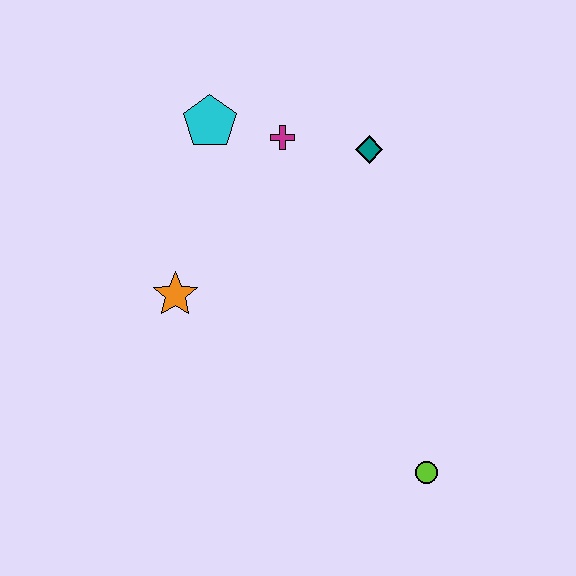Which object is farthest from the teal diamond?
The lime circle is farthest from the teal diamond.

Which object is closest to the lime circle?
The orange star is closest to the lime circle.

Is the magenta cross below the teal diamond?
No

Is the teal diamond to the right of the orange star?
Yes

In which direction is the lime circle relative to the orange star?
The lime circle is to the right of the orange star.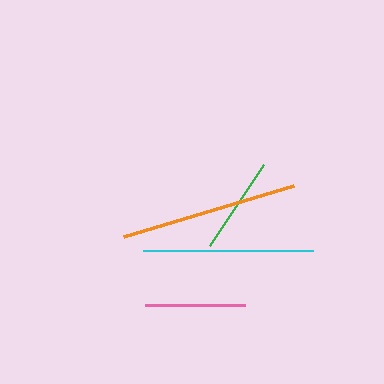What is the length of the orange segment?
The orange segment is approximately 178 pixels long.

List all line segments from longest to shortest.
From longest to shortest: orange, cyan, pink, green.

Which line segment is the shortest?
The green line is the shortest at approximately 98 pixels.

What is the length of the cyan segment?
The cyan segment is approximately 170 pixels long.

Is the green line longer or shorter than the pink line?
The pink line is longer than the green line.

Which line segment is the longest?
The orange line is the longest at approximately 178 pixels.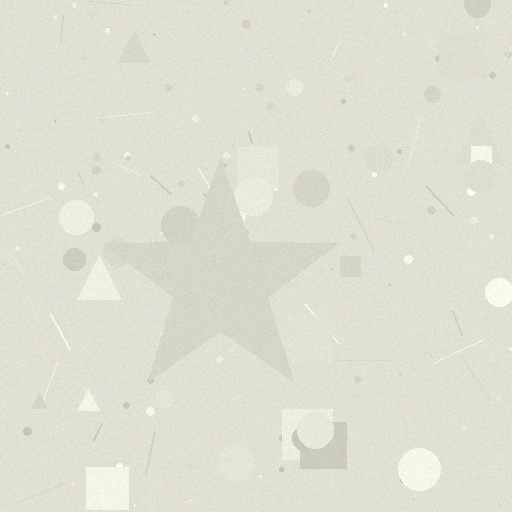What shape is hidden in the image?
A star is hidden in the image.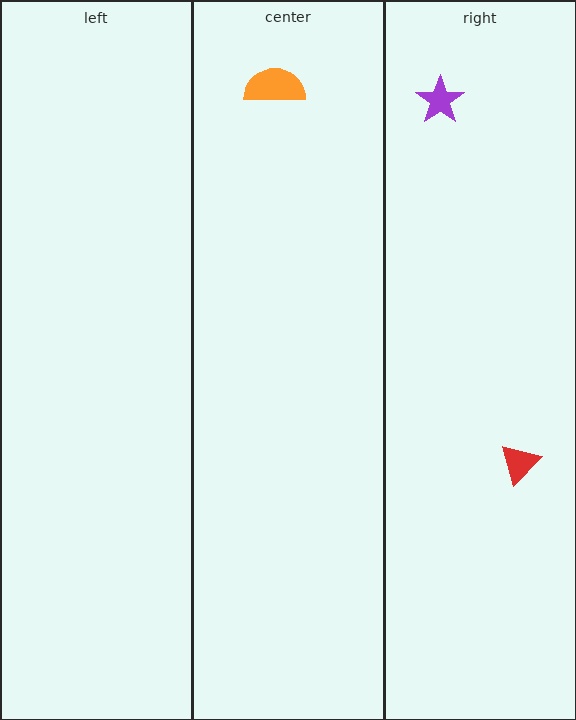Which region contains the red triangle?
The right region.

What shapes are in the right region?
The red triangle, the purple star.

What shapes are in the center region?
The orange semicircle.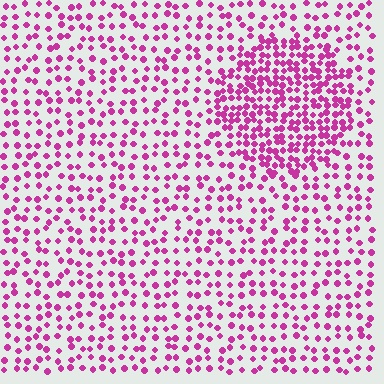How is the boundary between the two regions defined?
The boundary is defined by a change in element density (approximately 2.1x ratio). All elements are the same color, size, and shape.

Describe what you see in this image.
The image contains small magenta elements arranged at two different densities. A circle-shaped region is visible where the elements are more densely packed than the surrounding area.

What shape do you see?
I see a circle.